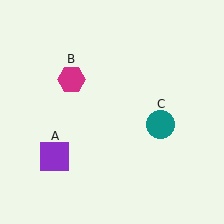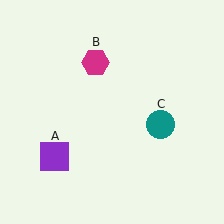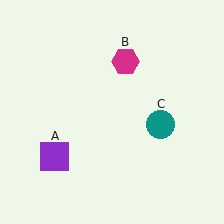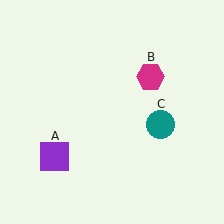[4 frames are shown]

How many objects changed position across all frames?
1 object changed position: magenta hexagon (object B).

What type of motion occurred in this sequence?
The magenta hexagon (object B) rotated clockwise around the center of the scene.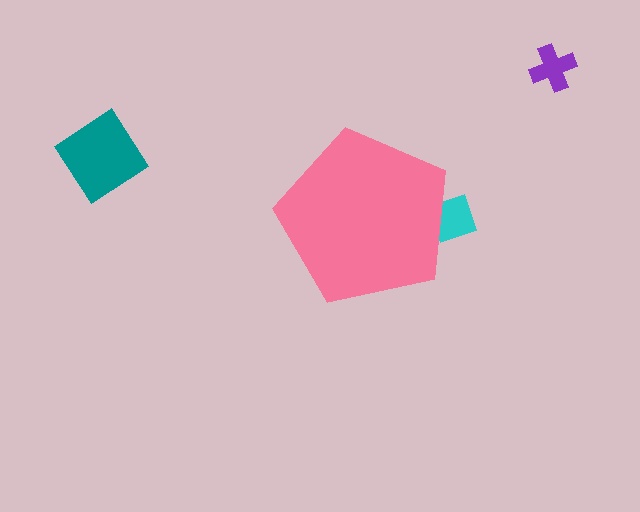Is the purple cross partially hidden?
No, the purple cross is fully visible.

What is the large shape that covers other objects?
A pink pentagon.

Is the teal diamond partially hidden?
No, the teal diamond is fully visible.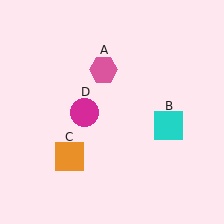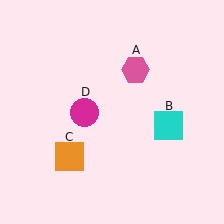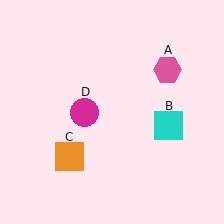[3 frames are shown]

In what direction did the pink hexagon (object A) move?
The pink hexagon (object A) moved right.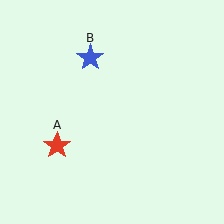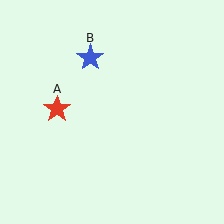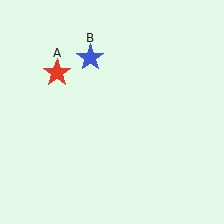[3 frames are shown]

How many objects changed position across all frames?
1 object changed position: red star (object A).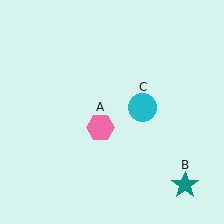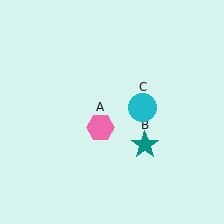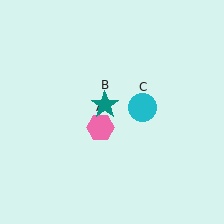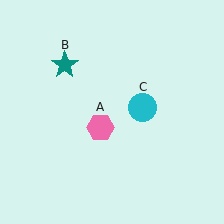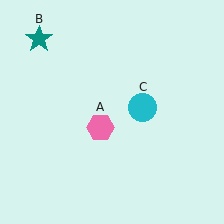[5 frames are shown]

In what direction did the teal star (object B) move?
The teal star (object B) moved up and to the left.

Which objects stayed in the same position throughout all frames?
Pink hexagon (object A) and cyan circle (object C) remained stationary.